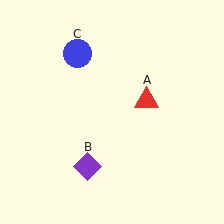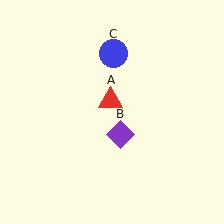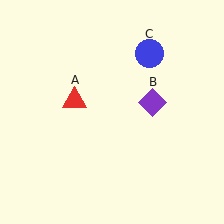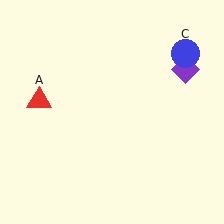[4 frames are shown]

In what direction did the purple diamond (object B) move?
The purple diamond (object B) moved up and to the right.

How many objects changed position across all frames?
3 objects changed position: red triangle (object A), purple diamond (object B), blue circle (object C).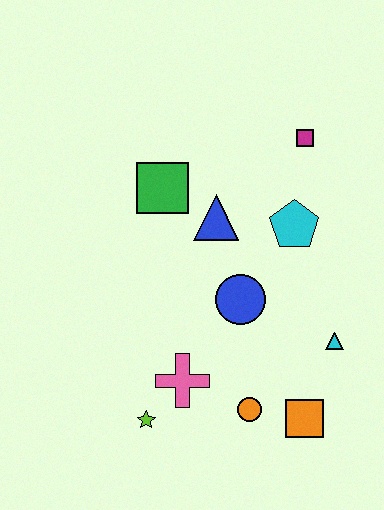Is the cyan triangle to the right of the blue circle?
Yes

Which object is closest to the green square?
The blue triangle is closest to the green square.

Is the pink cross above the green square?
No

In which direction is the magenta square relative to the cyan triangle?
The magenta square is above the cyan triangle.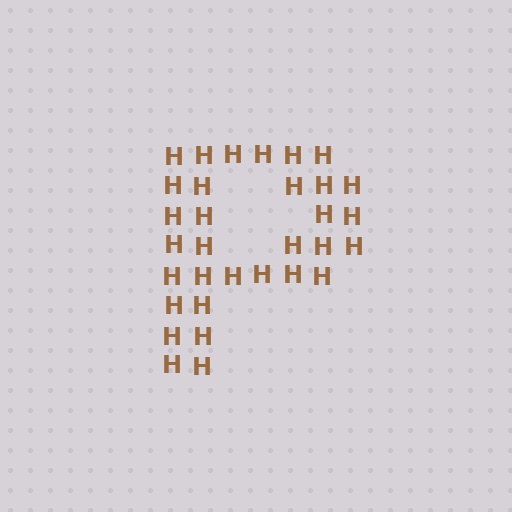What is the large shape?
The large shape is the letter P.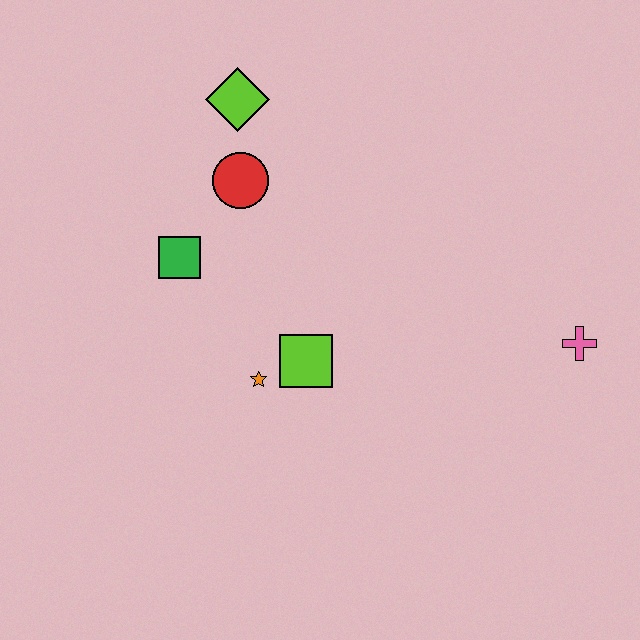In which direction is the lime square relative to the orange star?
The lime square is to the right of the orange star.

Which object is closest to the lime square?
The orange star is closest to the lime square.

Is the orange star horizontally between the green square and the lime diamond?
No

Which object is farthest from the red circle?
The pink cross is farthest from the red circle.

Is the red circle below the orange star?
No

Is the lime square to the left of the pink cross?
Yes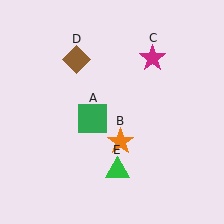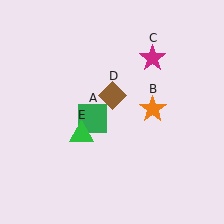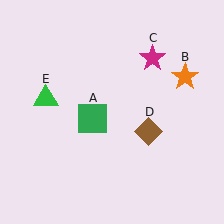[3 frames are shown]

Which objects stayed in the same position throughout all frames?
Green square (object A) and magenta star (object C) remained stationary.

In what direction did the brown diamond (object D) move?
The brown diamond (object D) moved down and to the right.